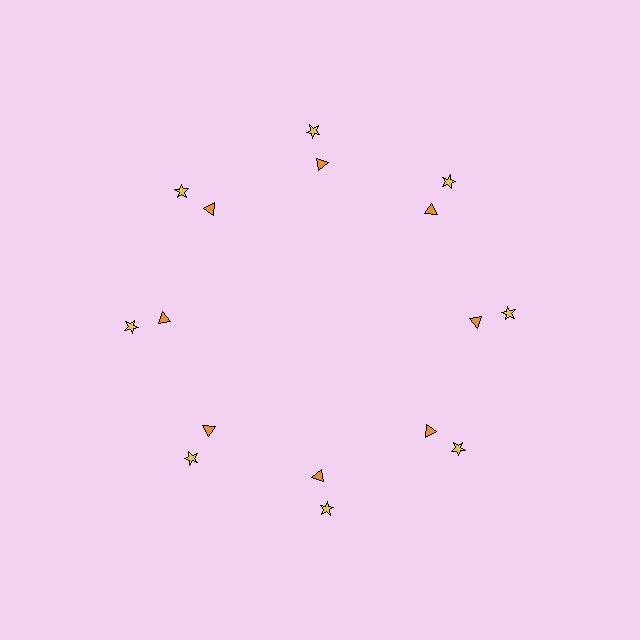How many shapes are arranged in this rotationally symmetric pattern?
There are 16 shapes, arranged in 8 groups of 2.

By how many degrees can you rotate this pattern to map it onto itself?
The pattern maps onto itself every 45 degrees of rotation.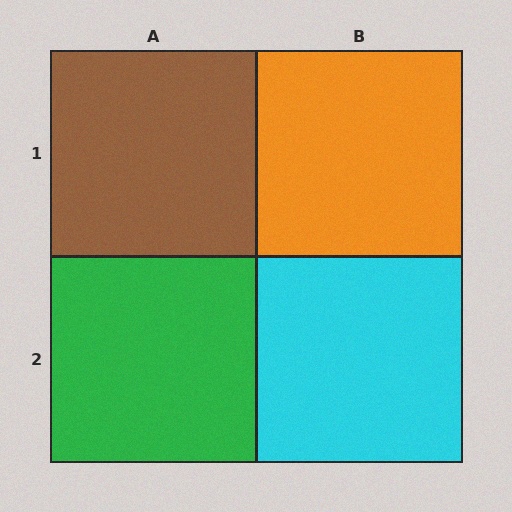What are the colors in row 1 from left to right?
Brown, orange.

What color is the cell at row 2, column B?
Cyan.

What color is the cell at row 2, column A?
Green.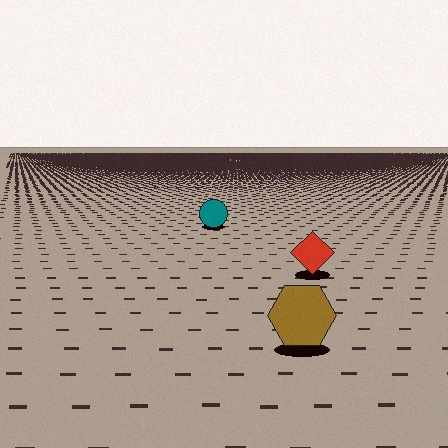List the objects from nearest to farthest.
From nearest to farthest: the brown hexagon, the red diamond, the teal circle.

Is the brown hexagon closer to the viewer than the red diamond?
Yes. The brown hexagon is closer — you can tell from the texture gradient: the ground texture is coarser near it.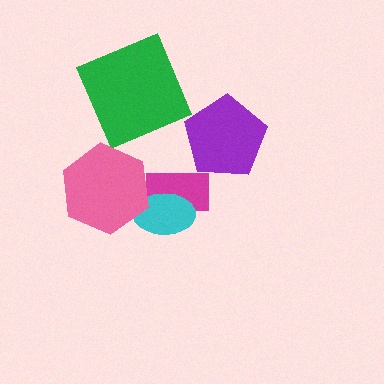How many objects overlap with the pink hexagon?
1 object overlaps with the pink hexagon.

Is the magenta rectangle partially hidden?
Yes, it is partially covered by another shape.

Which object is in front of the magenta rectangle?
The cyan ellipse is in front of the magenta rectangle.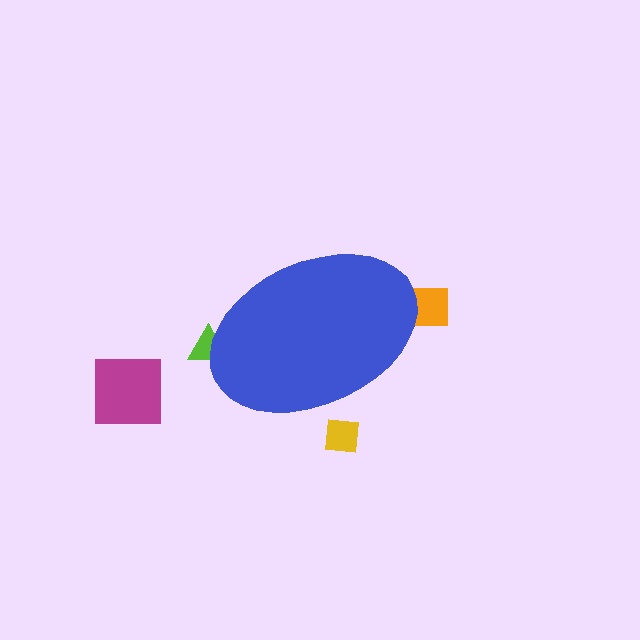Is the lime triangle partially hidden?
Yes, the lime triangle is partially hidden behind the blue ellipse.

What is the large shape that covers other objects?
A blue ellipse.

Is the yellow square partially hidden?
Yes, the yellow square is partially hidden behind the blue ellipse.